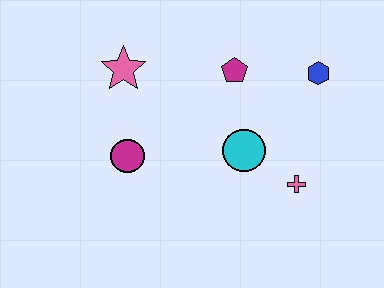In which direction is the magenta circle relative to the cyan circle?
The magenta circle is to the left of the cyan circle.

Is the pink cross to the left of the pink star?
No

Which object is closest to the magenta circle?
The pink star is closest to the magenta circle.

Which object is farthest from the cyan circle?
The pink star is farthest from the cyan circle.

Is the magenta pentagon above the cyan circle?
Yes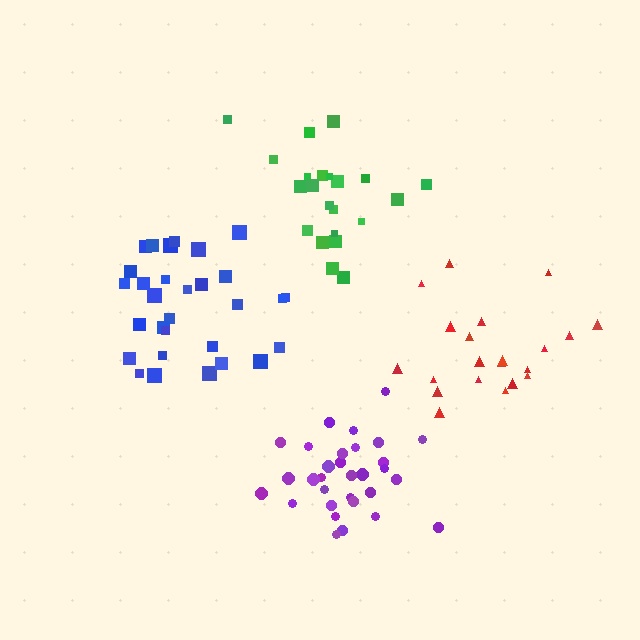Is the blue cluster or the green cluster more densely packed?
Green.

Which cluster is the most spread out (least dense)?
Red.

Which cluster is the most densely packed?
Purple.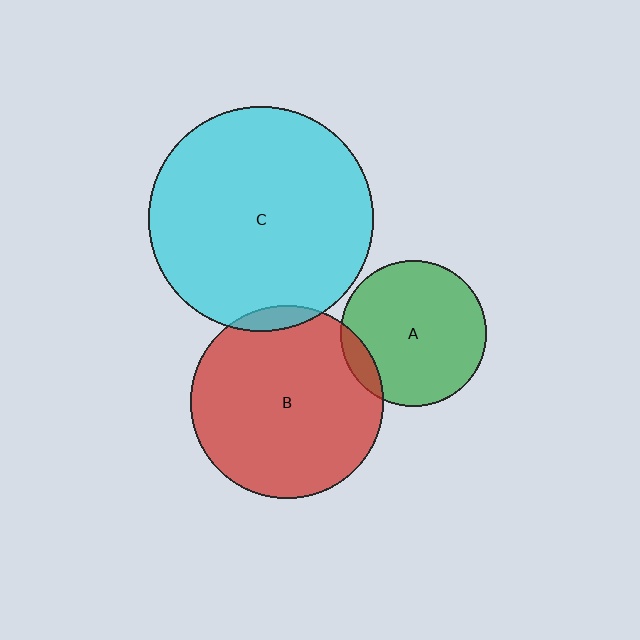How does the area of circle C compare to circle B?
Approximately 1.4 times.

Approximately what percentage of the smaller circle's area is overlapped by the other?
Approximately 5%.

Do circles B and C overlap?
Yes.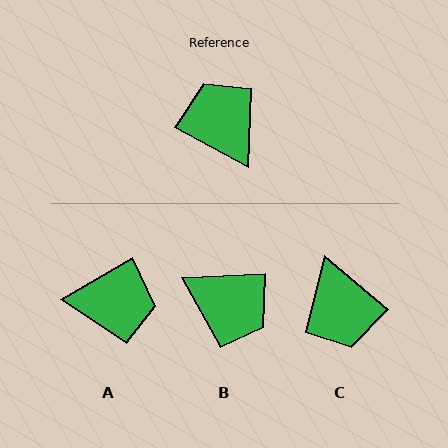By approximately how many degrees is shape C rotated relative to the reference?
Approximately 168 degrees counter-clockwise.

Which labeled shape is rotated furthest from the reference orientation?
C, about 168 degrees away.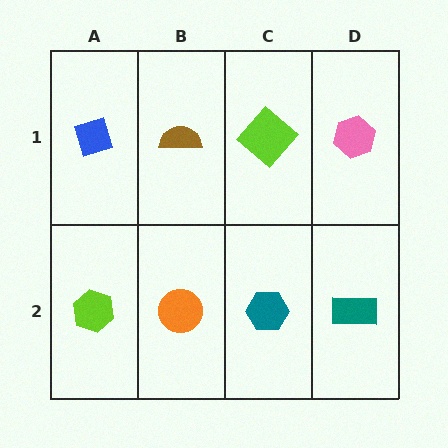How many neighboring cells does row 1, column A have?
2.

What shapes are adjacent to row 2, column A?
A blue diamond (row 1, column A), an orange circle (row 2, column B).